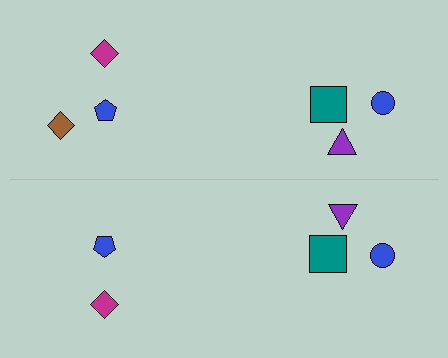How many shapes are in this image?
There are 11 shapes in this image.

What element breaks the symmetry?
A brown diamond is missing from the bottom side.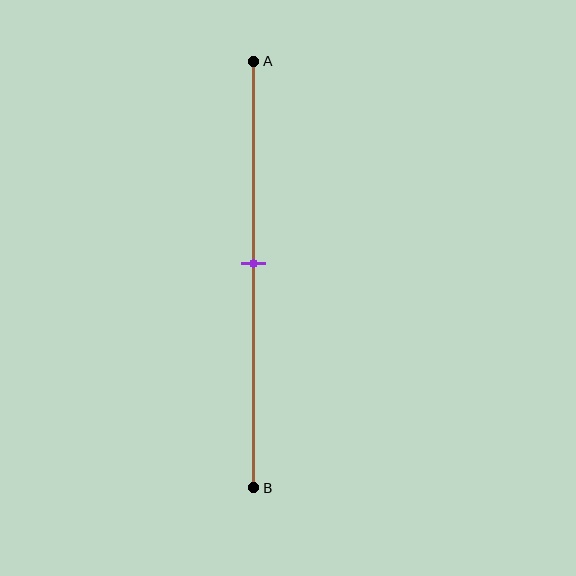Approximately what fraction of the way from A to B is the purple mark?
The purple mark is approximately 45% of the way from A to B.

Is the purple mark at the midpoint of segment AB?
Yes, the mark is approximately at the midpoint.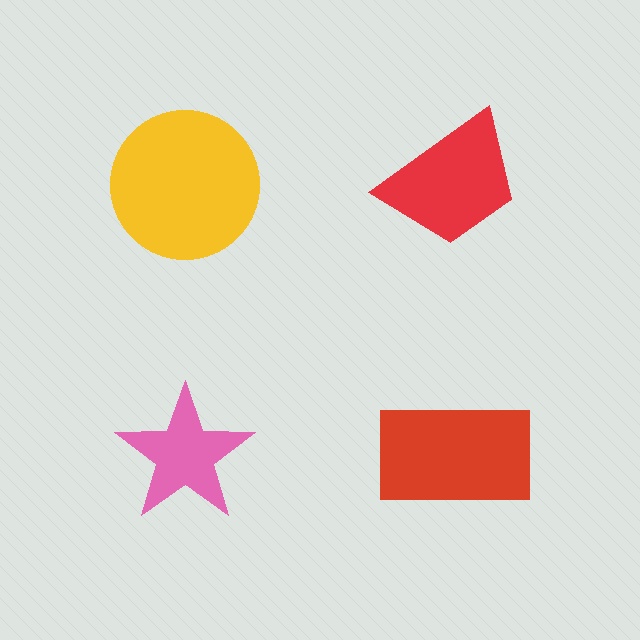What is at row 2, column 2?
A red rectangle.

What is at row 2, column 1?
A pink star.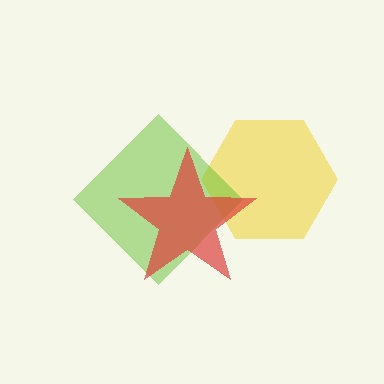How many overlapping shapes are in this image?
There are 3 overlapping shapes in the image.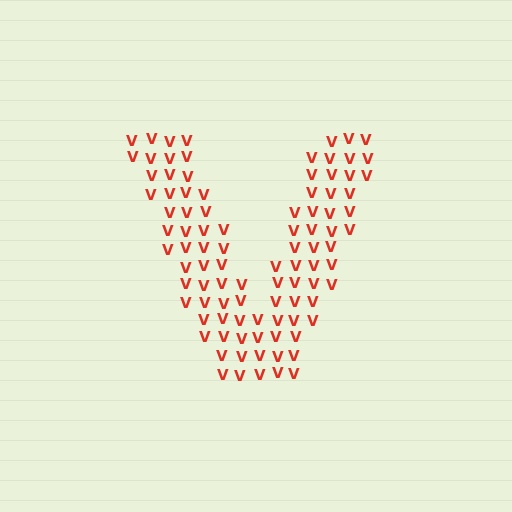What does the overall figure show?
The overall figure shows the letter V.